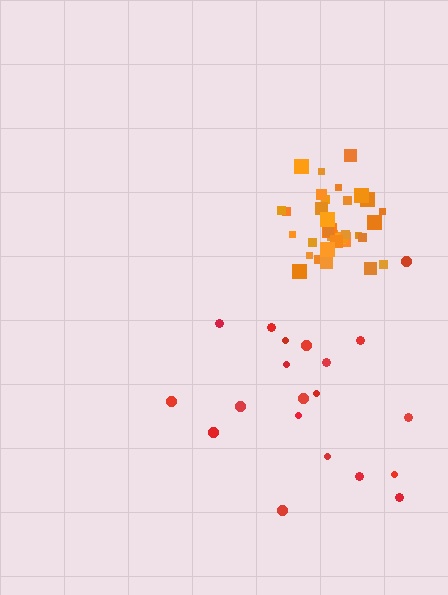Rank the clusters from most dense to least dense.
orange, red.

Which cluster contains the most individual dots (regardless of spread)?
Orange (34).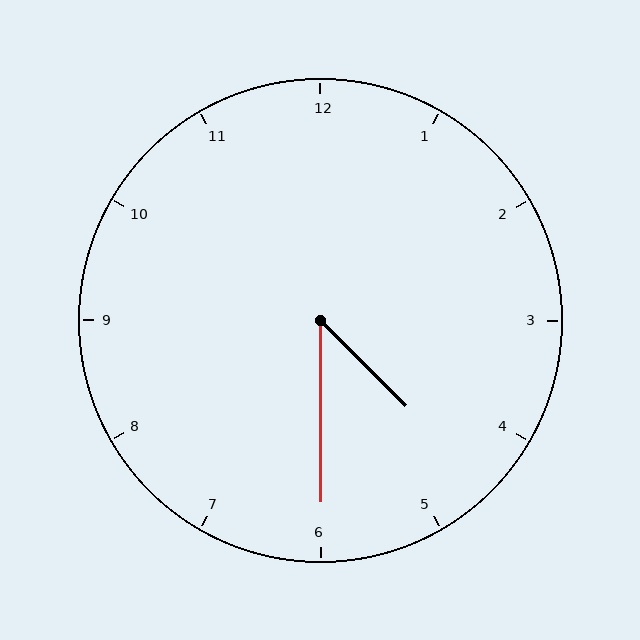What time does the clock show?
4:30.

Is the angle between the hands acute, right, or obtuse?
It is acute.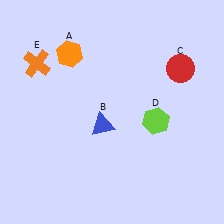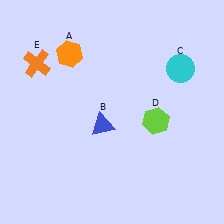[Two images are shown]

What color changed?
The circle (C) changed from red in Image 1 to cyan in Image 2.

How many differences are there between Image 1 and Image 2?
There is 1 difference between the two images.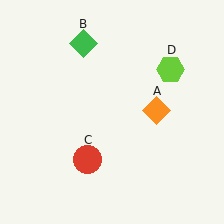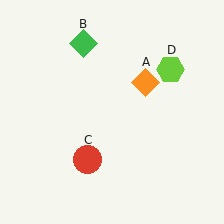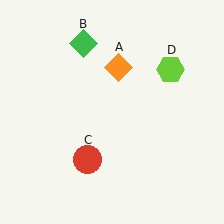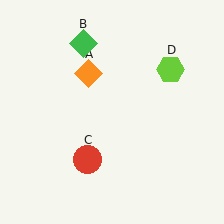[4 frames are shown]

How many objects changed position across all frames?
1 object changed position: orange diamond (object A).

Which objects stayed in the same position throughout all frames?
Green diamond (object B) and red circle (object C) and lime hexagon (object D) remained stationary.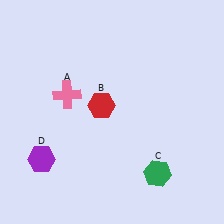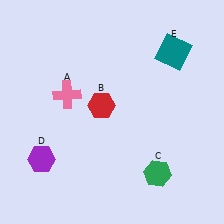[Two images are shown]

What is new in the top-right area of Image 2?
A teal square (E) was added in the top-right area of Image 2.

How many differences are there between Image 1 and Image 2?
There is 1 difference between the two images.